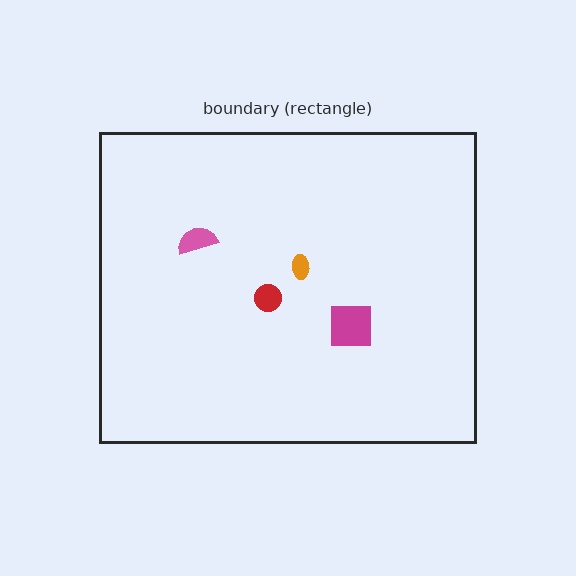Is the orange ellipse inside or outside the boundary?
Inside.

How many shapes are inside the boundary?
4 inside, 0 outside.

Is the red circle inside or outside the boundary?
Inside.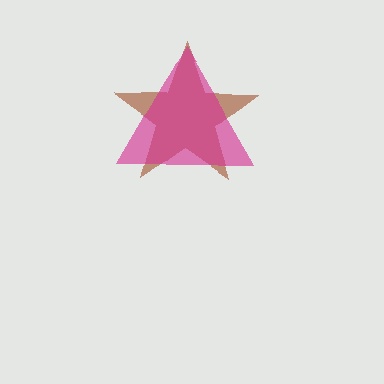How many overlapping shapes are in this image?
There are 2 overlapping shapes in the image.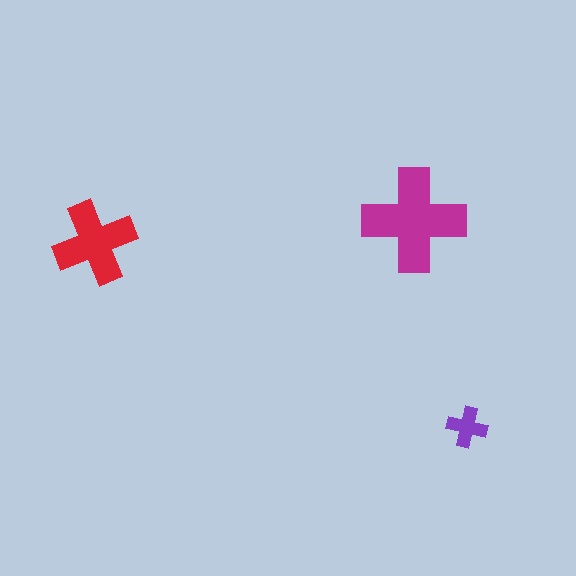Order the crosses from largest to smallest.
the magenta one, the red one, the purple one.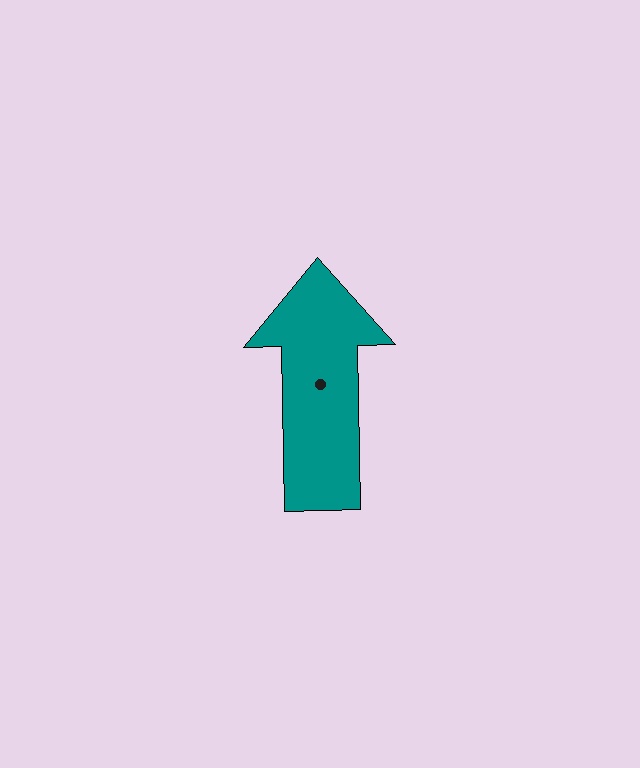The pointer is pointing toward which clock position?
Roughly 12 o'clock.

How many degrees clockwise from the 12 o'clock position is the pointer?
Approximately 359 degrees.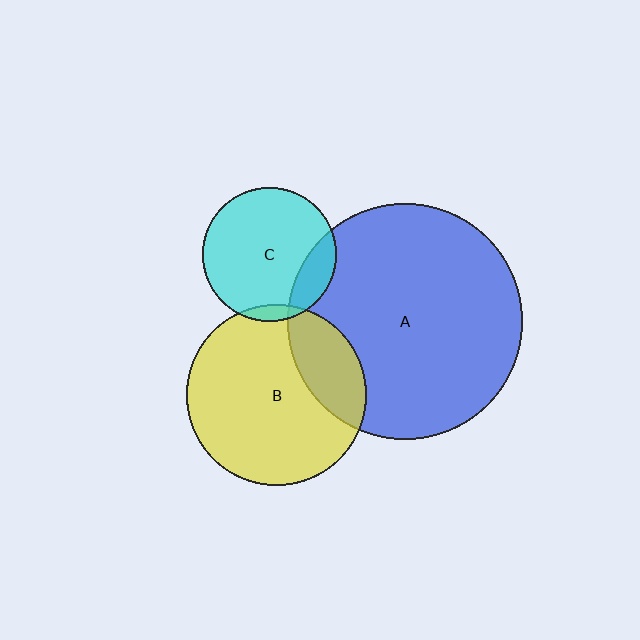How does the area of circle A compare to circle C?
Approximately 3.1 times.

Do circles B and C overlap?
Yes.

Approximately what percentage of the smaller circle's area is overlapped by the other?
Approximately 5%.